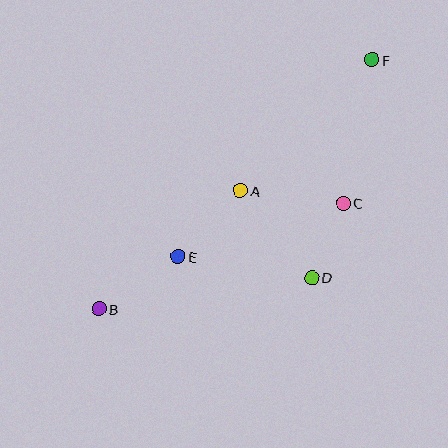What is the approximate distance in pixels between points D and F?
The distance between D and F is approximately 226 pixels.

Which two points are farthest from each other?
Points B and F are farthest from each other.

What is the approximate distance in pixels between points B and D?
The distance between B and D is approximately 215 pixels.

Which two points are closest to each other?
Points C and D are closest to each other.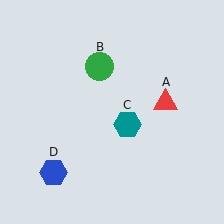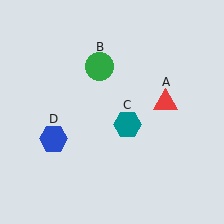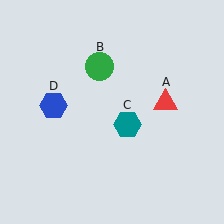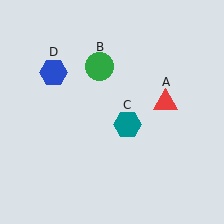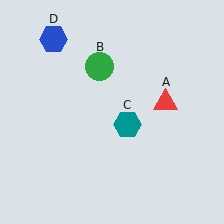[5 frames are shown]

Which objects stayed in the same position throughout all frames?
Red triangle (object A) and green circle (object B) and teal hexagon (object C) remained stationary.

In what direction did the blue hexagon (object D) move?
The blue hexagon (object D) moved up.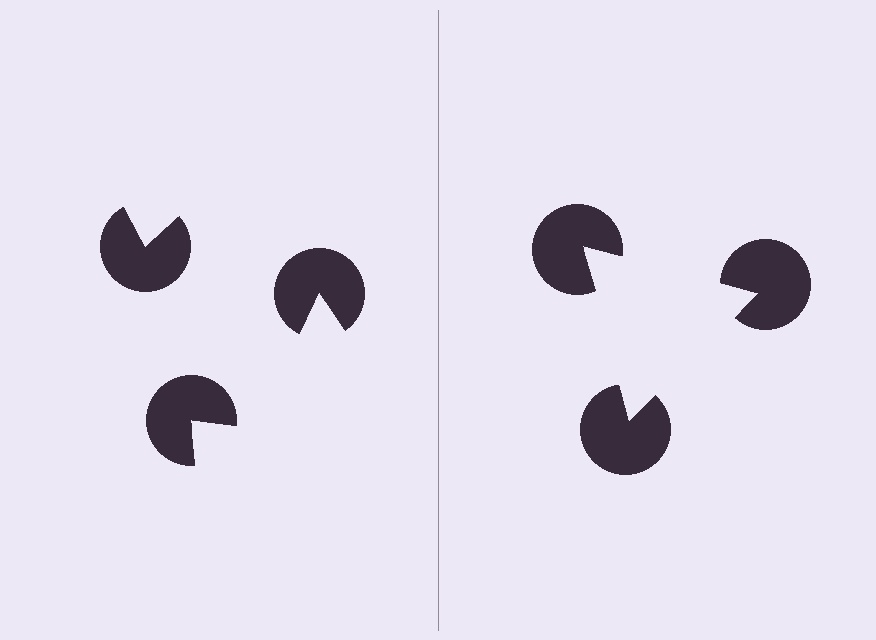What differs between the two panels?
The pac-man discs are positioned identically on both sides; only the wedge orientations differ. On the right they align to a triangle; on the left they are misaligned.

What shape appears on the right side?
An illusory triangle.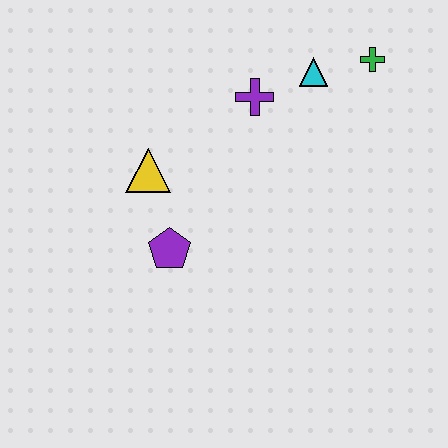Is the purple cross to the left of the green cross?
Yes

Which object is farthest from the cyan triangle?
The purple pentagon is farthest from the cyan triangle.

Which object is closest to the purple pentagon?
The yellow triangle is closest to the purple pentagon.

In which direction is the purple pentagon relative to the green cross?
The purple pentagon is to the left of the green cross.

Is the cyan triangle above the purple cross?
Yes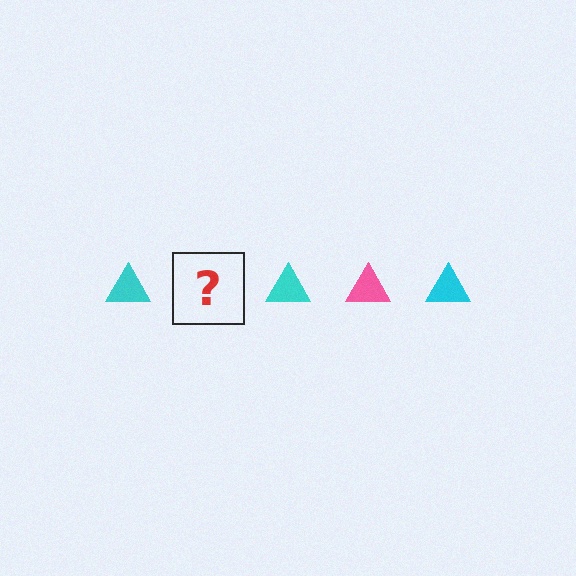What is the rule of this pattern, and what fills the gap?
The rule is that the pattern cycles through cyan, pink triangles. The gap should be filled with a pink triangle.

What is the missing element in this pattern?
The missing element is a pink triangle.